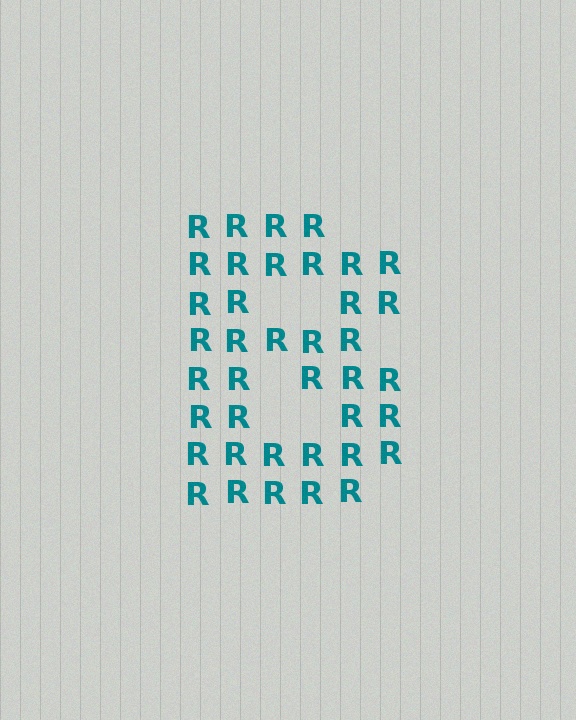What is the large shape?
The large shape is the letter B.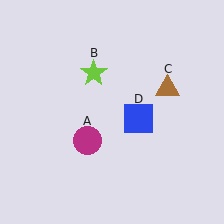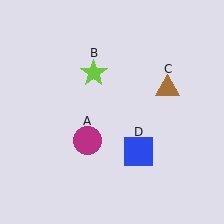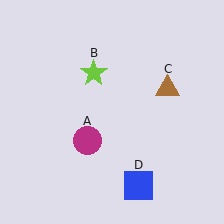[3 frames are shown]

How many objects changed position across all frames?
1 object changed position: blue square (object D).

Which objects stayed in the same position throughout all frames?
Magenta circle (object A) and lime star (object B) and brown triangle (object C) remained stationary.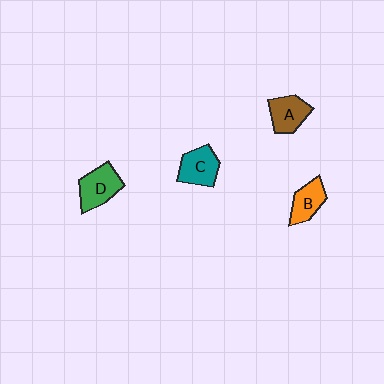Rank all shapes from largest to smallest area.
From largest to smallest: D (green), C (teal), A (brown), B (orange).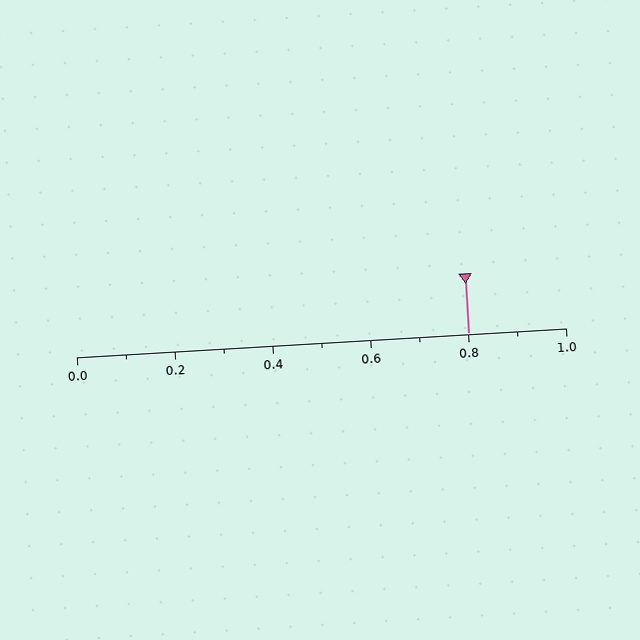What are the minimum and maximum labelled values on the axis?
The axis runs from 0.0 to 1.0.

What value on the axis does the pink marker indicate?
The marker indicates approximately 0.8.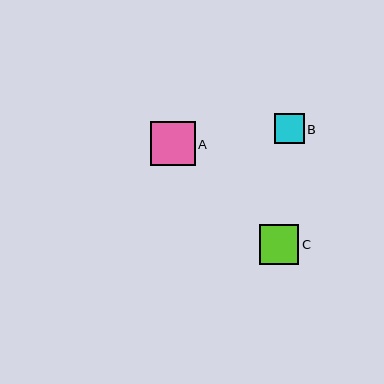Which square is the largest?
Square A is the largest with a size of approximately 45 pixels.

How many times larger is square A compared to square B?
Square A is approximately 1.5 times the size of square B.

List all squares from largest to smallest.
From largest to smallest: A, C, B.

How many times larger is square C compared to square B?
Square C is approximately 1.3 times the size of square B.